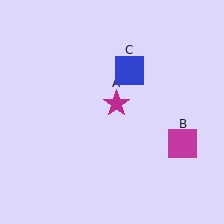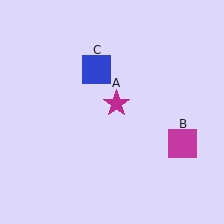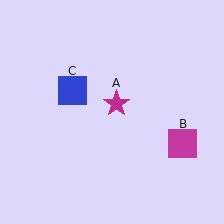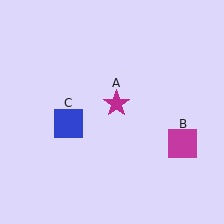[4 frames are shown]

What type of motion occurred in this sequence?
The blue square (object C) rotated counterclockwise around the center of the scene.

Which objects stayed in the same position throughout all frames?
Magenta star (object A) and magenta square (object B) remained stationary.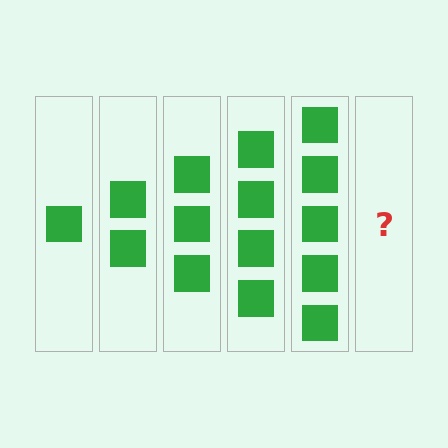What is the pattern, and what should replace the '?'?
The pattern is that each step adds one more square. The '?' should be 6 squares.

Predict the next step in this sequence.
The next step is 6 squares.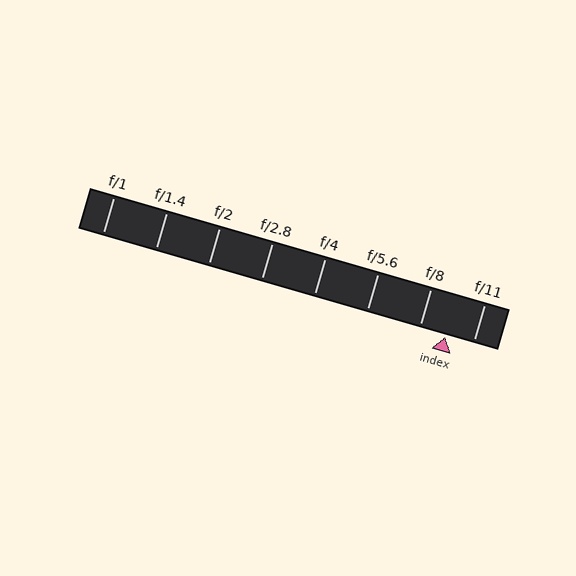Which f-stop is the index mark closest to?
The index mark is closest to f/8.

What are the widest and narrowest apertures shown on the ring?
The widest aperture shown is f/1 and the narrowest is f/11.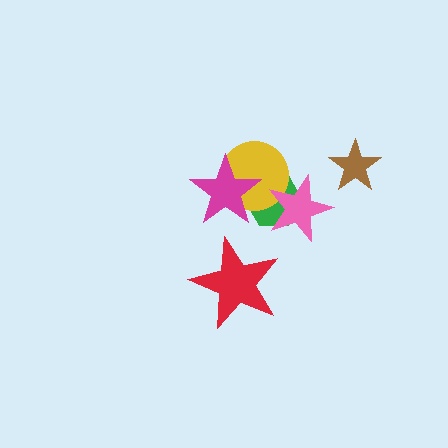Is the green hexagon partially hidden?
Yes, it is partially covered by another shape.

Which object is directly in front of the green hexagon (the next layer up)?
The yellow circle is directly in front of the green hexagon.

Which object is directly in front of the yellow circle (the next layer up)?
The pink star is directly in front of the yellow circle.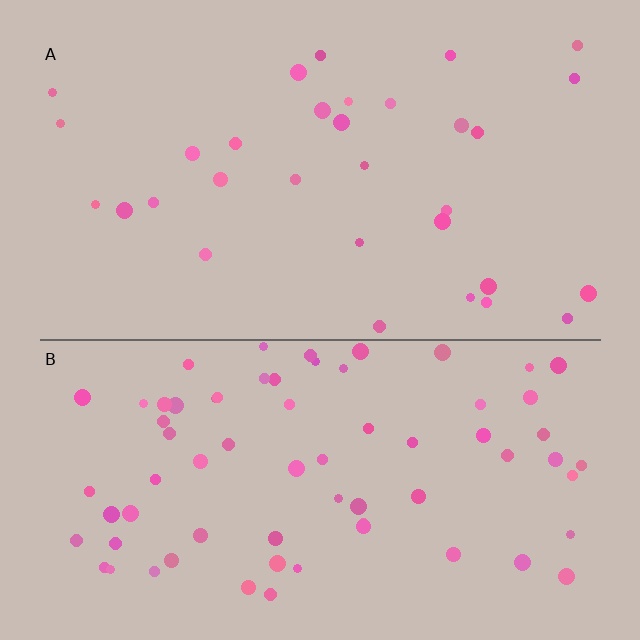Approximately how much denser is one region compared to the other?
Approximately 2.2× — region B over region A.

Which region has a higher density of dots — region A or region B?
B (the bottom).